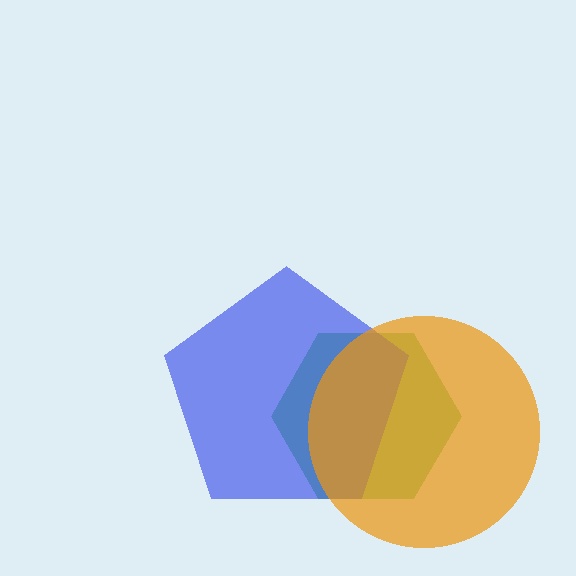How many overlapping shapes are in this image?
There are 3 overlapping shapes in the image.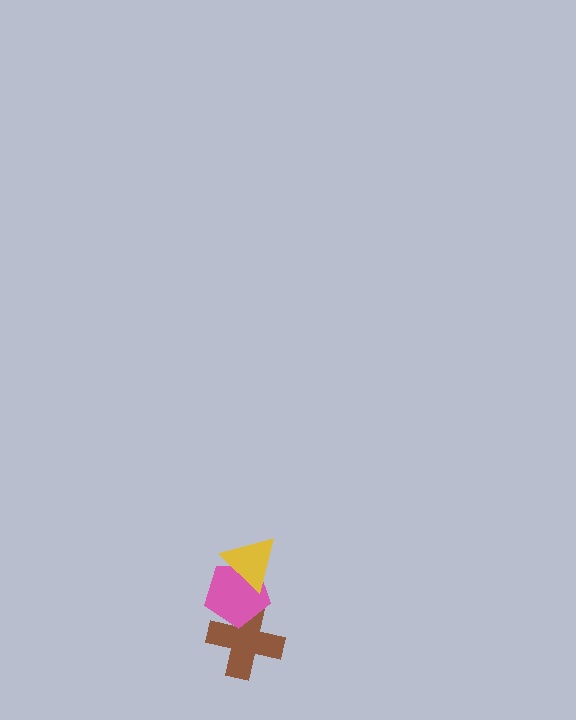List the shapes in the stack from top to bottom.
From top to bottom: the yellow triangle, the pink pentagon, the brown cross.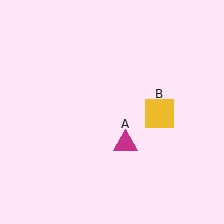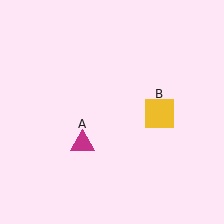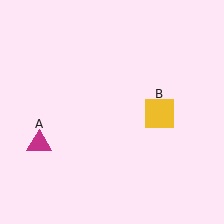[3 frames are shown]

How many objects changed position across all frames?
1 object changed position: magenta triangle (object A).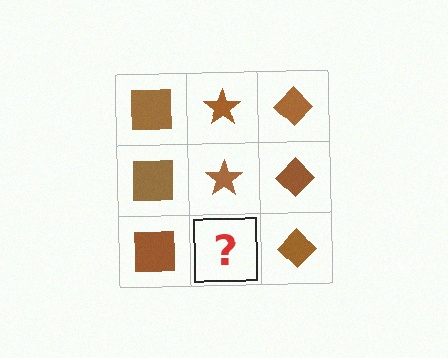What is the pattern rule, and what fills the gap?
The rule is that each column has a consistent shape. The gap should be filled with a brown star.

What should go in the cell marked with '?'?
The missing cell should contain a brown star.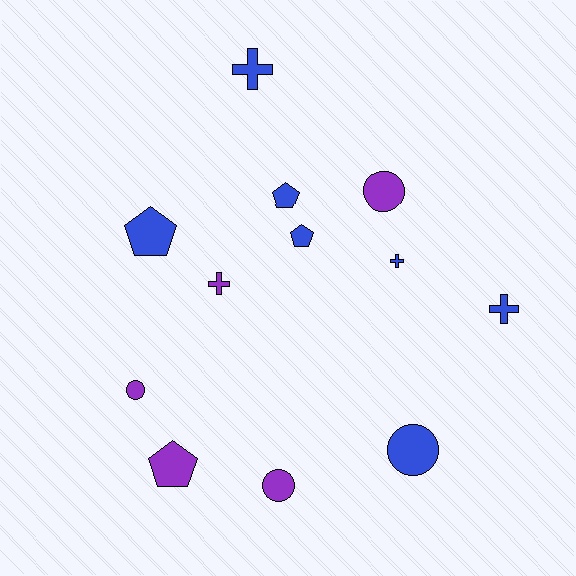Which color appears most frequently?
Blue, with 7 objects.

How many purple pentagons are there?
There is 1 purple pentagon.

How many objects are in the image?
There are 12 objects.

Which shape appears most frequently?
Cross, with 4 objects.